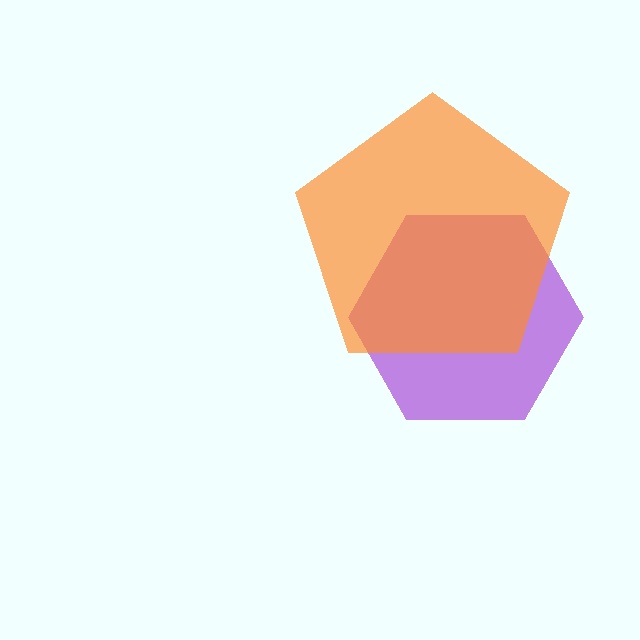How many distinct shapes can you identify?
There are 2 distinct shapes: a purple hexagon, an orange pentagon.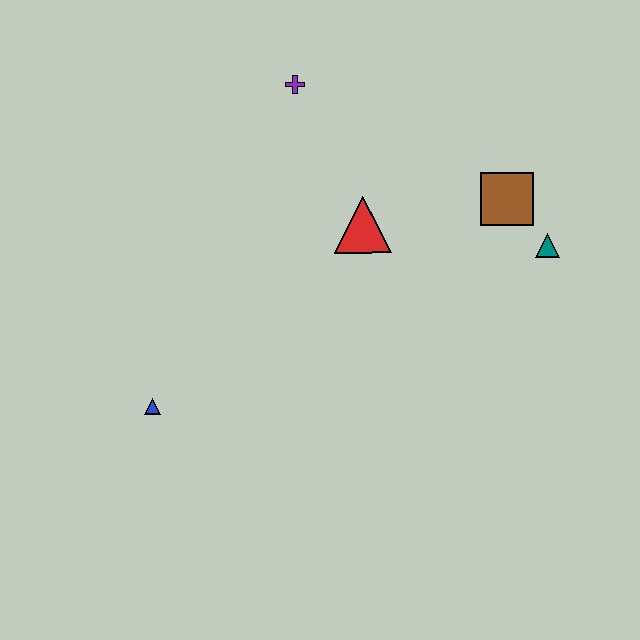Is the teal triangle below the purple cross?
Yes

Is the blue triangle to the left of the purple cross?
Yes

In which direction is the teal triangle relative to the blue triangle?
The teal triangle is to the right of the blue triangle.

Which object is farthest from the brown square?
The blue triangle is farthest from the brown square.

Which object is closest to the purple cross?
The red triangle is closest to the purple cross.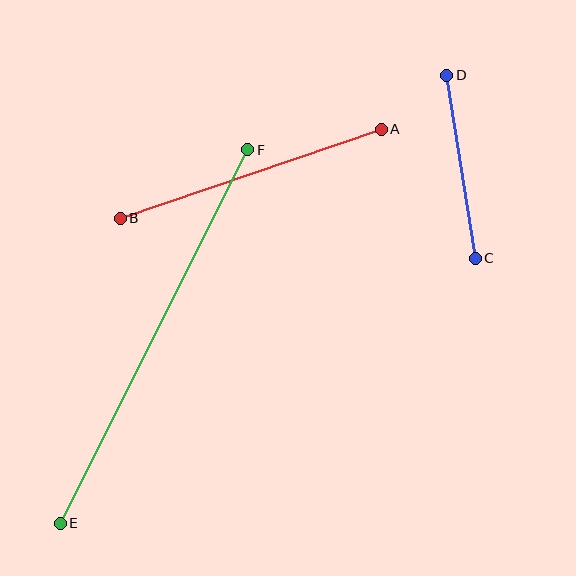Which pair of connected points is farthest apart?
Points E and F are farthest apart.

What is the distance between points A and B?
The distance is approximately 276 pixels.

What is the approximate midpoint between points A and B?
The midpoint is at approximately (251, 174) pixels.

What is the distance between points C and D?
The distance is approximately 186 pixels.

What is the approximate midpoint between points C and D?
The midpoint is at approximately (461, 167) pixels.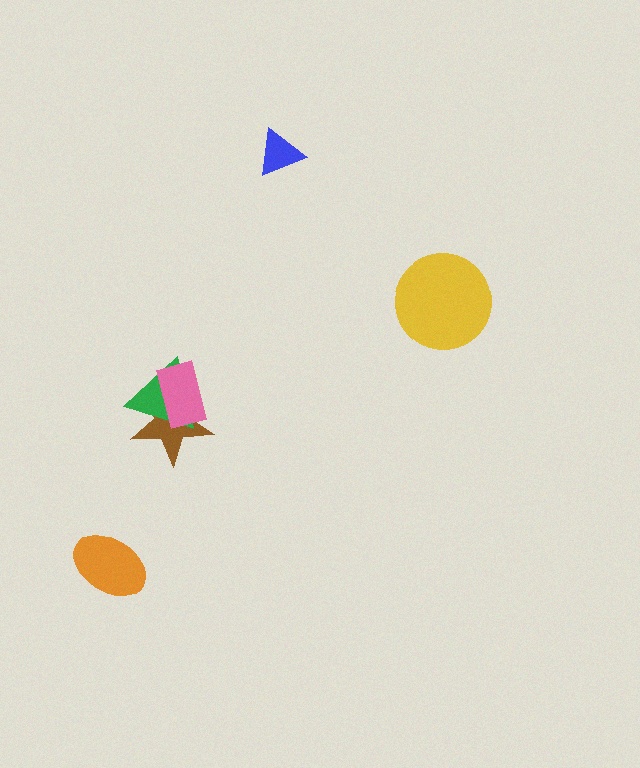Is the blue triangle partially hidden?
No, no other shape covers it.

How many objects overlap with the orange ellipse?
0 objects overlap with the orange ellipse.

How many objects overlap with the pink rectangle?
2 objects overlap with the pink rectangle.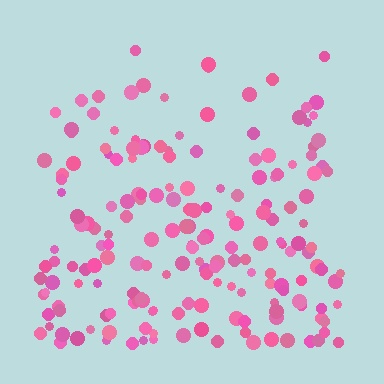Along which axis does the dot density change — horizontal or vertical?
Vertical.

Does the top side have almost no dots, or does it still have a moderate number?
Still a moderate number, just noticeably fewer than the bottom.